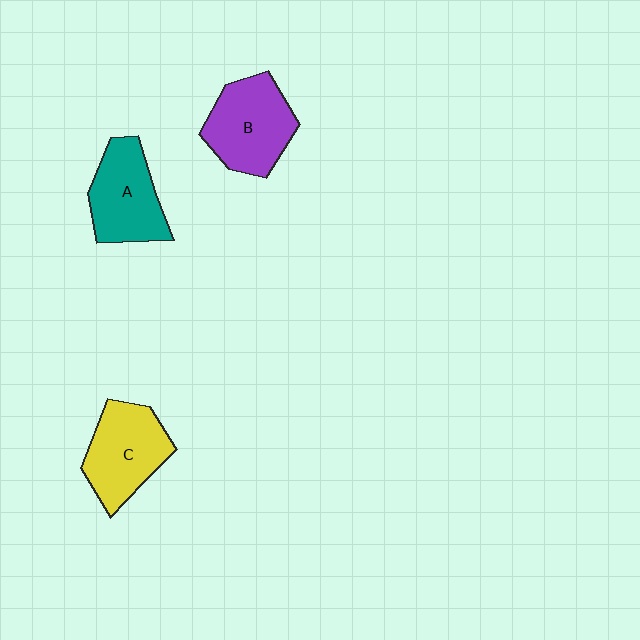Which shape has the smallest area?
Shape A (teal).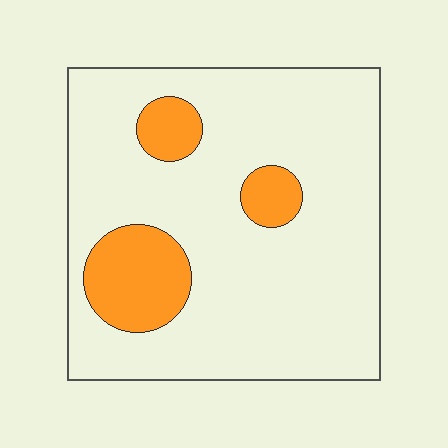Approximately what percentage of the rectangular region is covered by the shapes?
Approximately 15%.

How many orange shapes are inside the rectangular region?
3.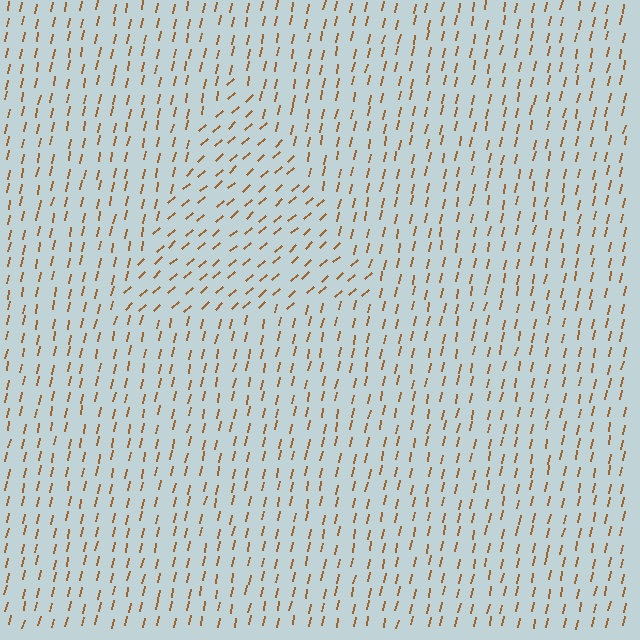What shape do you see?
I see a triangle.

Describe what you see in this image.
The image is filled with small brown line segments. A triangle region in the image has lines oriented differently from the surrounding lines, creating a visible texture boundary.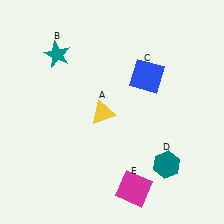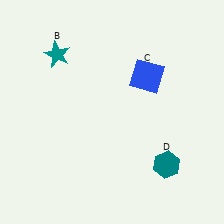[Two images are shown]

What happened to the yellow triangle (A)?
The yellow triangle (A) was removed in Image 2. It was in the bottom-left area of Image 1.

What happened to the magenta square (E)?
The magenta square (E) was removed in Image 2. It was in the bottom-right area of Image 1.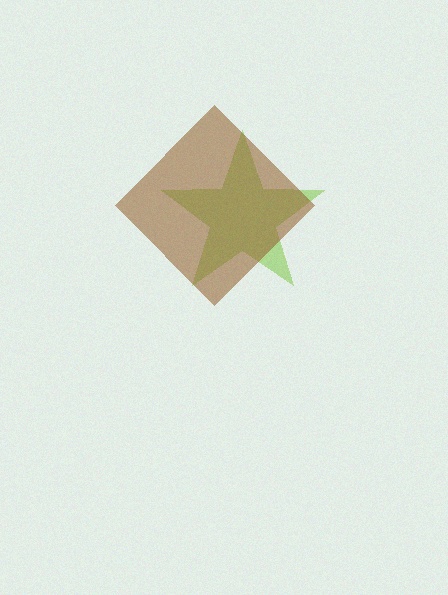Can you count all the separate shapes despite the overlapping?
Yes, there are 2 separate shapes.